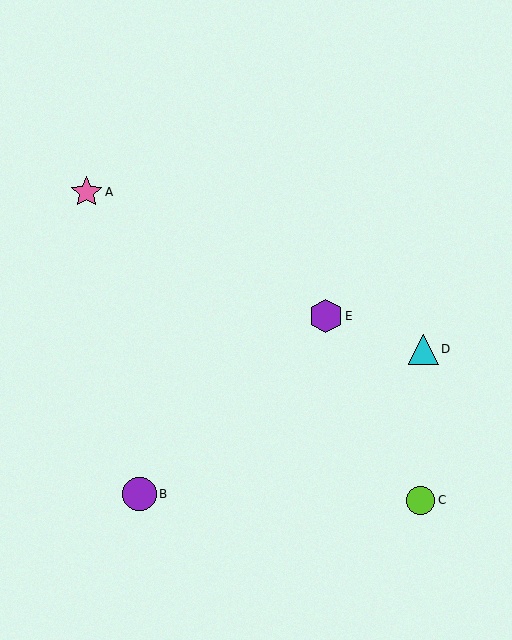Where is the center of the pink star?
The center of the pink star is at (86, 192).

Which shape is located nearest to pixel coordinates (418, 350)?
The cyan triangle (labeled D) at (424, 349) is nearest to that location.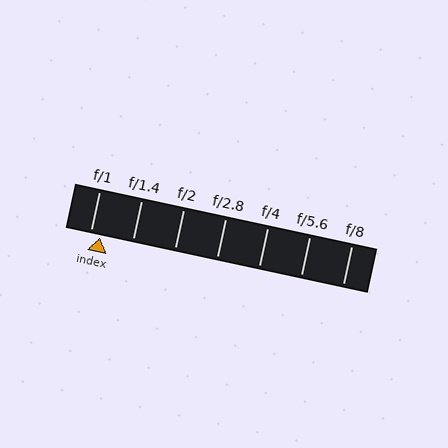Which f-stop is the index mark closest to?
The index mark is closest to f/1.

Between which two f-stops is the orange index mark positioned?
The index mark is between f/1 and f/1.4.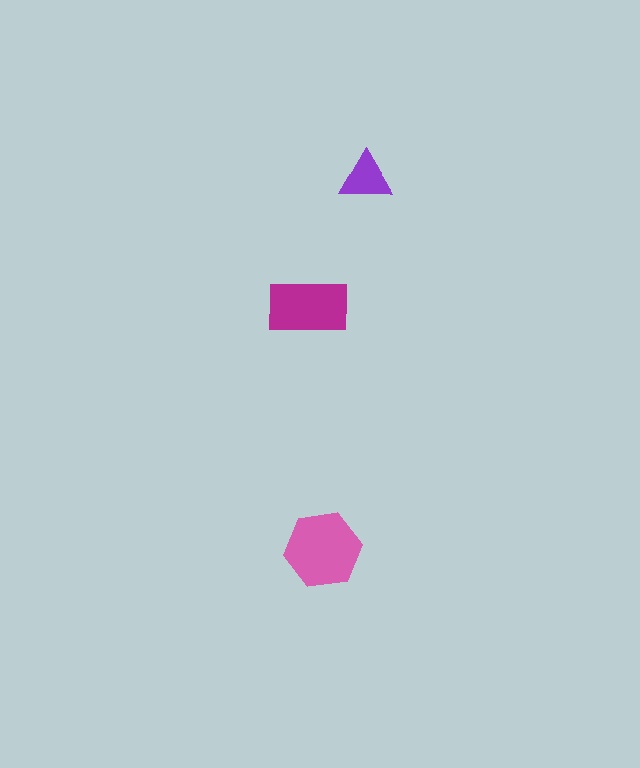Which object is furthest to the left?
The magenta rectangle is leftmost.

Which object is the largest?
The pink hexagon.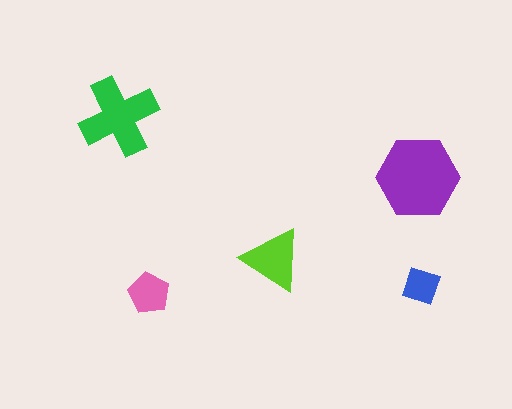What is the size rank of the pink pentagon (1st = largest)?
4th.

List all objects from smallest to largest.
The blue square, the pink pentagon, the lime triangle, the green cross, the purple hexagon.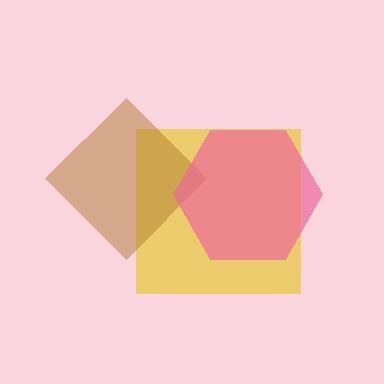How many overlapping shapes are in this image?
There are 3 overlapping shapes in the image.